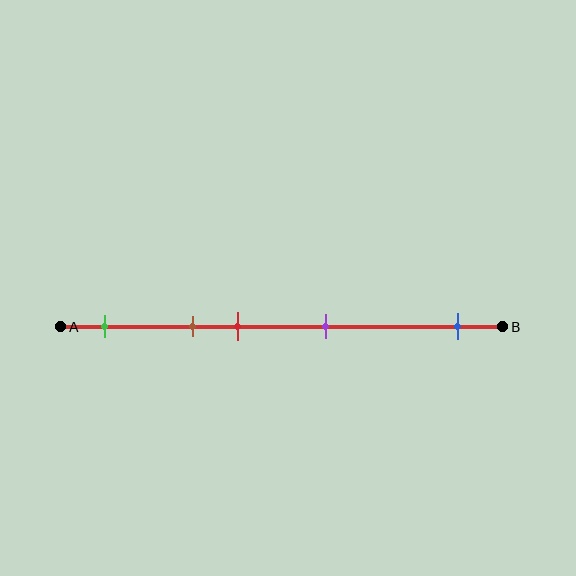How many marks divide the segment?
There are 5 marks dividing the segment.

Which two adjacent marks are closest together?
The brown and red marks are the closest adjacent pair.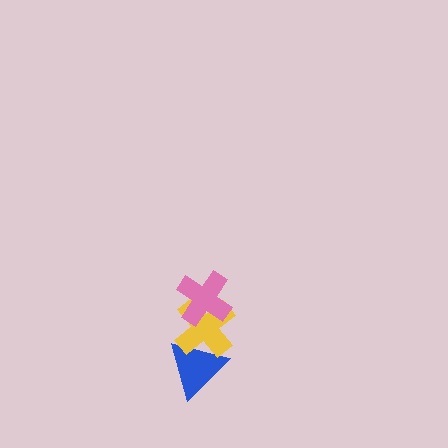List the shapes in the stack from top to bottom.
From top to bottom: the pink cross, the yellow cross, the blue triangle.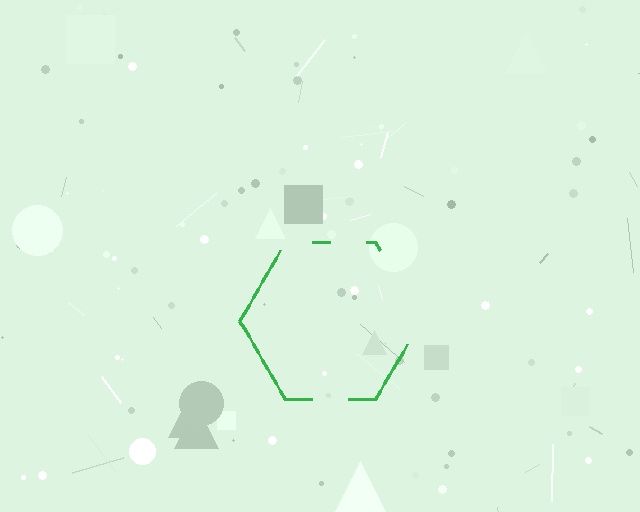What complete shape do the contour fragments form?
The contour fragments form a hexagon.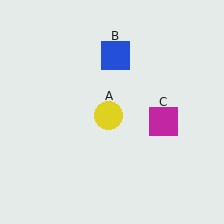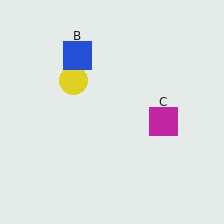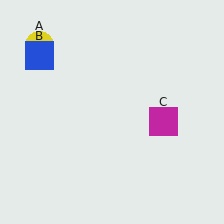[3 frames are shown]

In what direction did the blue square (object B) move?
The blue square (object B) moved left.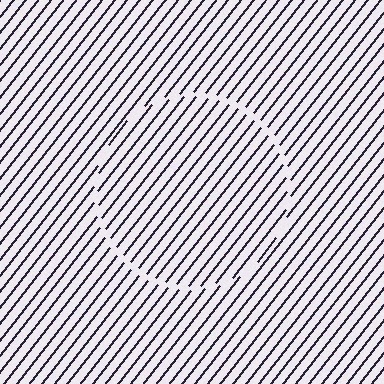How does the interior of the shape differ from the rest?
The interior of the shape contains the same grating, shifted by half a period — the contour is defined by the phase discontinuity where line-ends from the inner and outer gratings abut.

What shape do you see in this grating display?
An illusory circle. The interior of the shape contains the same grating, shifted by half a period — the contour is defined by the phase discontinuity where line-ends from the inner and outer gratings abut.